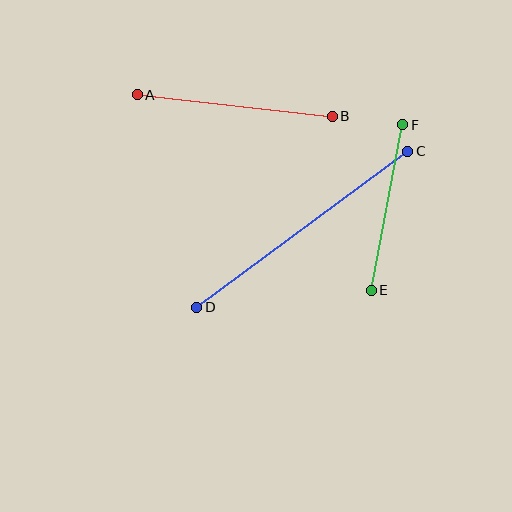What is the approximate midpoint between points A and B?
The midpoint is at approximately (235, 105) pixels.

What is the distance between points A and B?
The distance is approximately 196 pixels.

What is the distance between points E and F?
The distance is approximately 168 pixels.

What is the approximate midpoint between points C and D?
The midpoint is at approximately (302, 229) pixels.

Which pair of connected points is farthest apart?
Points C and D are farthest apart.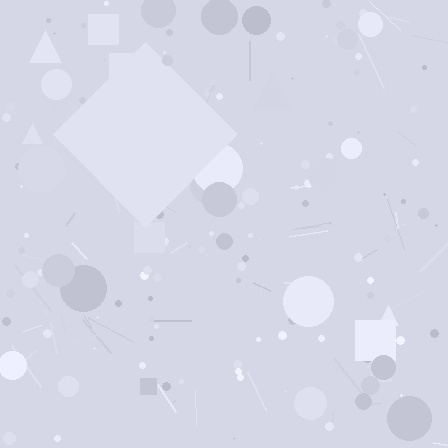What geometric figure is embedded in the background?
A diamond is embedded in the background.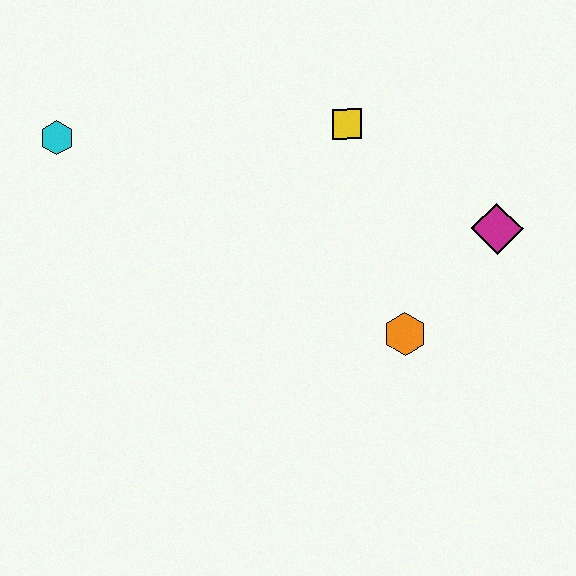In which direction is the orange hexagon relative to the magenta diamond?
The orange hexagon is below the magenta diamond.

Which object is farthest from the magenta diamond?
The cyan hexagon is farthest from the magenta diamond.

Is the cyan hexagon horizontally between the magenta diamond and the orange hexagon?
No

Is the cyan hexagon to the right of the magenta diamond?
No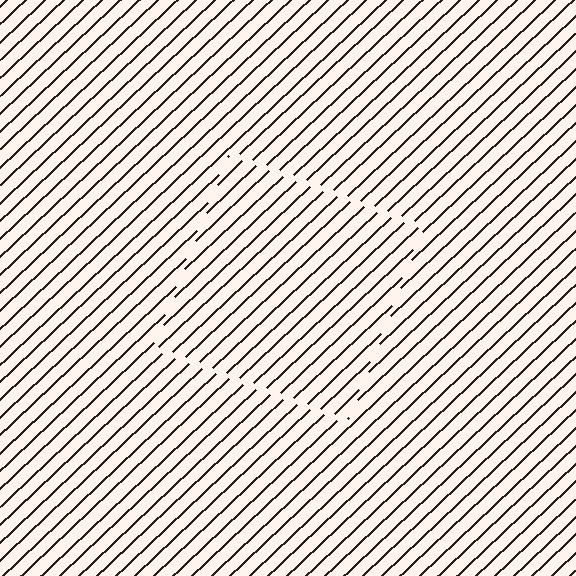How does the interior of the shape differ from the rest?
The interior of the shape contains the same grating, shifted by half a period — the contour is defined by the phase discontinuity where line-ends from the inner and outer gratings abut.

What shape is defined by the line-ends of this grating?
An illusory square. The interior of the shape contains the same grating, shifted by half a period — the contour is defined by the phase discontinuity where line-ends from the inner and outer gratings abut.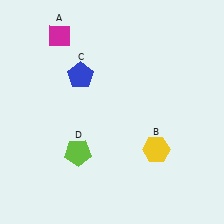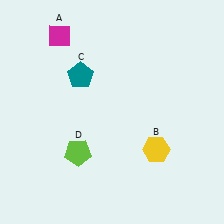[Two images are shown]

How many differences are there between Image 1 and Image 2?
There is 1 difference between the two images.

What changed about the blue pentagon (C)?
In Image 1, C is blue. In Image 2, it changed to teal.